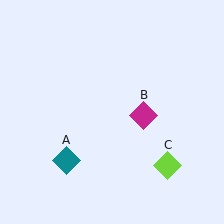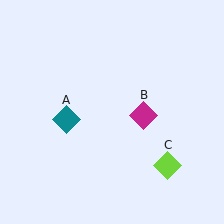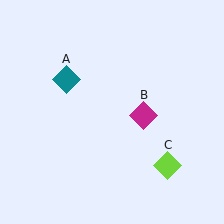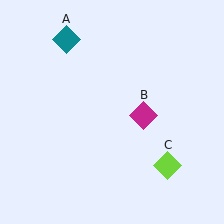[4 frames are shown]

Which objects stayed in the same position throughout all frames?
Magenta diamond (object B) and lime diamond (object C) remained stationary.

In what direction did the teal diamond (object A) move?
The teal diamond (object A) moved up.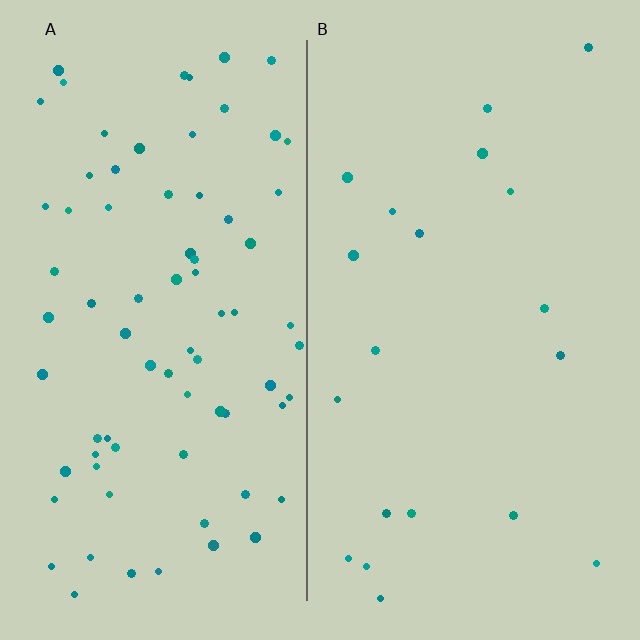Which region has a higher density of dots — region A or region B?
A (the left).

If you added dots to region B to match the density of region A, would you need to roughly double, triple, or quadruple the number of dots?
Approximately quadruple.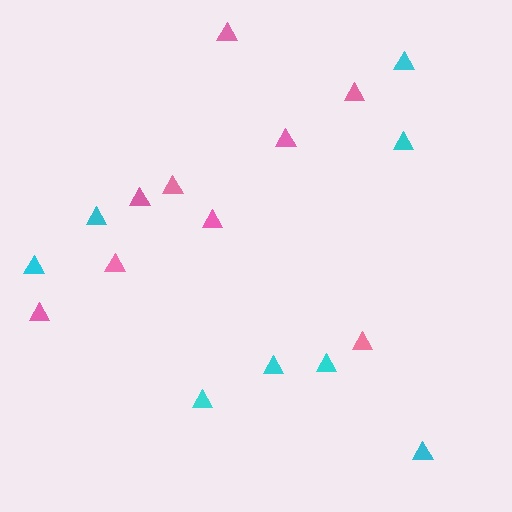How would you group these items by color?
There are 2 groups: one group of pink triangles (9) and one group of cyan triangles (8).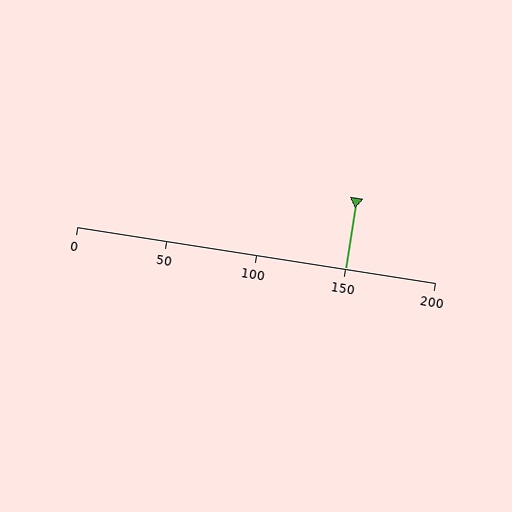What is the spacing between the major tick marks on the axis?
The major ticks are spaced 50 apart.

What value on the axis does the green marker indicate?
The marker indicates approximately 150.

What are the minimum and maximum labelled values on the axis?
The axis runs from 0 to 200.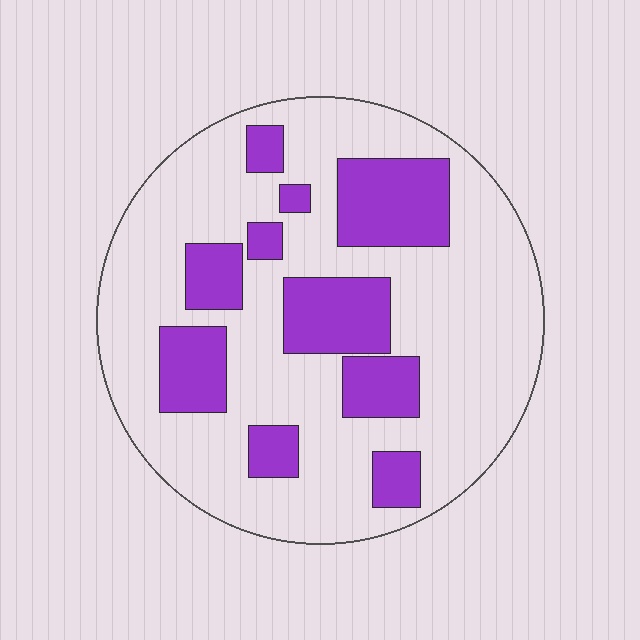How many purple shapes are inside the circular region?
10.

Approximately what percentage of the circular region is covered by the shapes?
Approximately 25%.